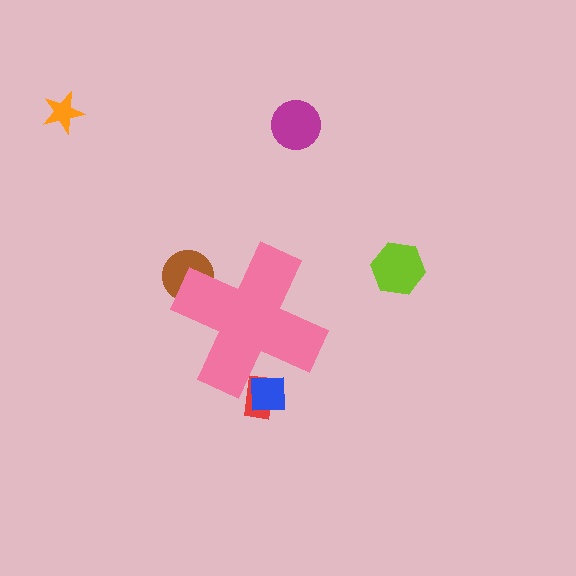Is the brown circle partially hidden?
Yes, the brown circle is partially hidden behind the pink cross.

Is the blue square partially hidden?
Yes, the blue square is partially hidden behind the pink cross.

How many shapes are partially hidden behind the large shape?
3 shapes are partially hidden.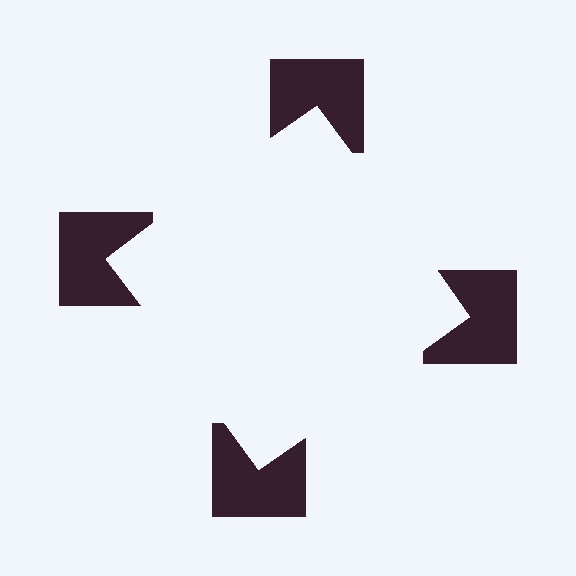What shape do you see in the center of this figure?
An illusory square — its edges are inferred from the aligned wedge cuts in the notched squares, not physically drawn.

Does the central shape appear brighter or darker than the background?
It typically appears slightly brighter than the background, even though no actual brightness change is drawn.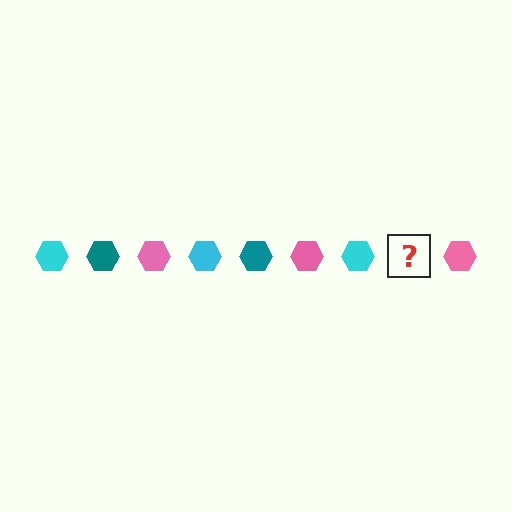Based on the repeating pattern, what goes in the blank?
The blank should be a teal hexagon.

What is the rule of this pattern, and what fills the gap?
The rule is that the pattern cycles through cyan, teal, pink hexagons. The gap should be filled with a teal hexagon.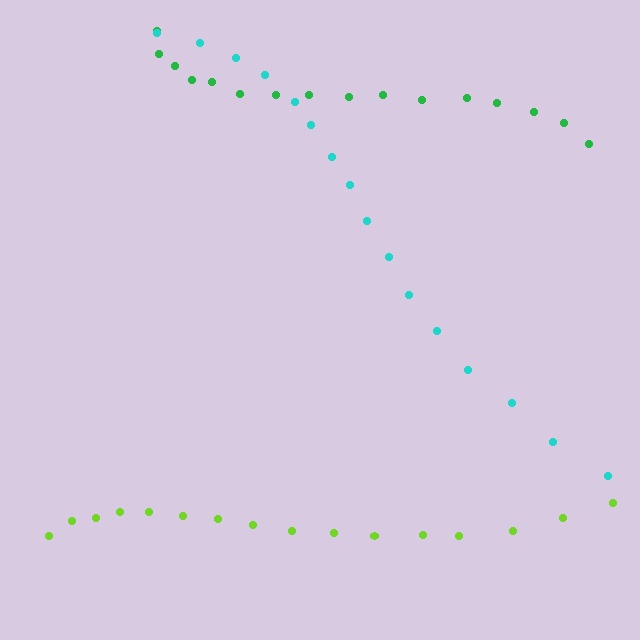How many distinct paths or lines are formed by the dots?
There are 3 distinct paths.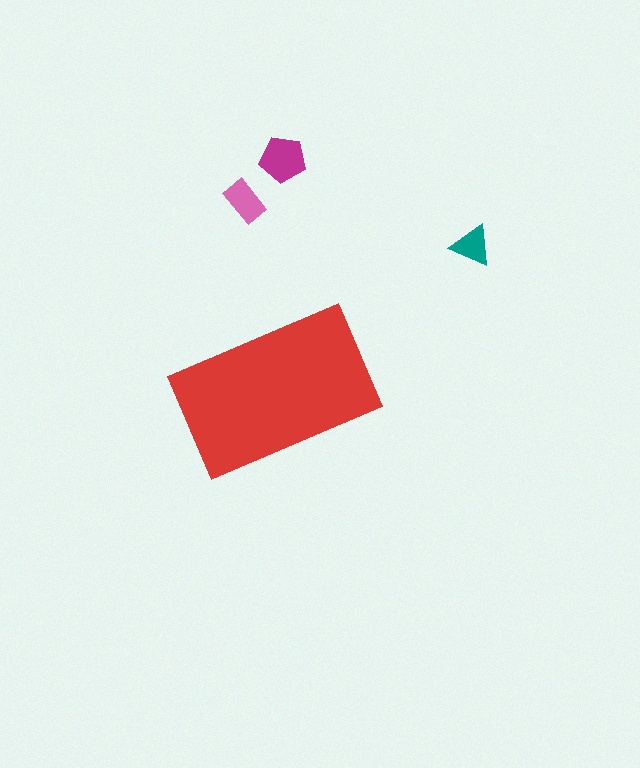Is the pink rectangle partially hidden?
No, the pink rectangle is fully visible.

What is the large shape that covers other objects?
A red rectangle.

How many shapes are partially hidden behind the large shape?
0 shapes are partially hidden.